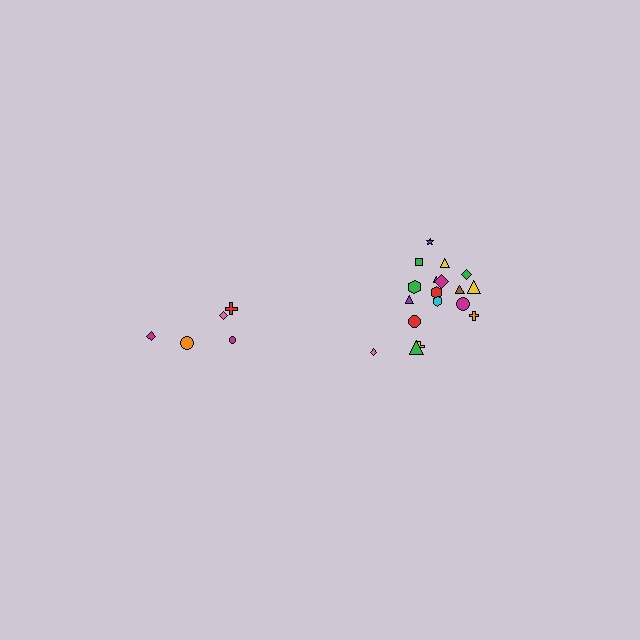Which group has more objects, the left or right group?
The right group.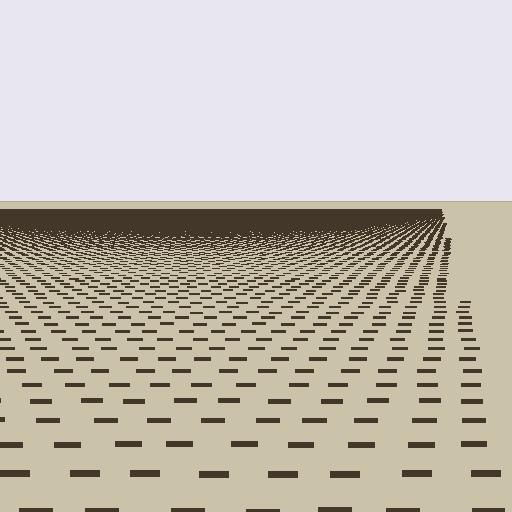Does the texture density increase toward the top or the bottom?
Density increases toward the top.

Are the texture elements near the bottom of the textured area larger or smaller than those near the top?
Larger. Near the bottom, elements are closer to the viewer and appear at a bigger on-screen size.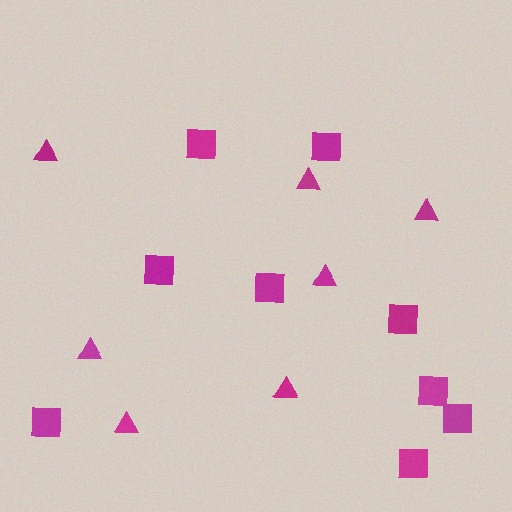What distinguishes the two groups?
There are 2 groups: one group of triangles (7) and one group of squares (9).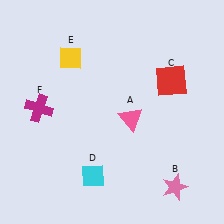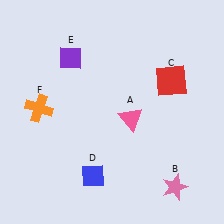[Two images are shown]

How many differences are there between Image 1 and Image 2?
There are 3 differences between the two images.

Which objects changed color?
D changed from cyan to blue. E changed from yellow to purple. F changed from magenta to orange.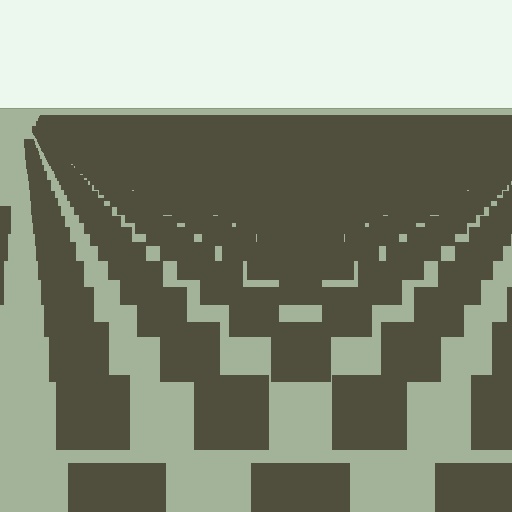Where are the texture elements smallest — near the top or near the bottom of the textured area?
Near the top.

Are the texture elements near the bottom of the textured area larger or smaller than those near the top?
Larger. Near the bottom, elements are closer to the viewer and appear at a bigger on-screen size.